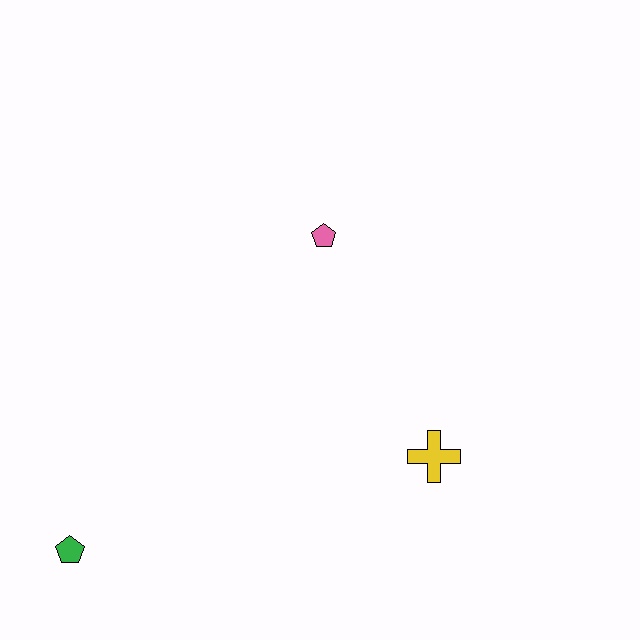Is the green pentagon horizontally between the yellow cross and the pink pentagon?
No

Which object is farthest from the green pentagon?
The pink pentagon is farthest from the green pentagon.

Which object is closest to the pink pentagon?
The yellow cross is closest to the pink pentagon.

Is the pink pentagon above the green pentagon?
Yes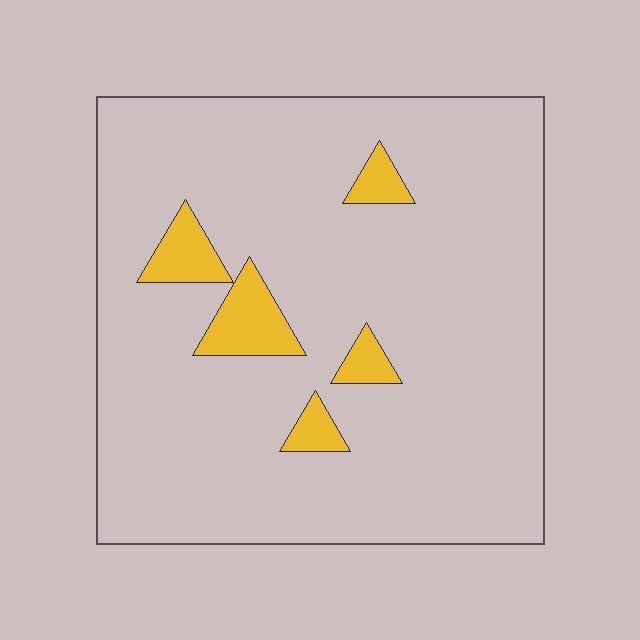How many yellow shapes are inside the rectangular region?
5.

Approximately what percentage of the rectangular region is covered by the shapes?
Approximately 10%.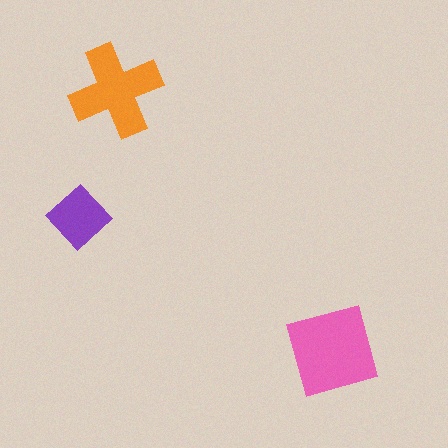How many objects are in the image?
There are 3 objects in the image.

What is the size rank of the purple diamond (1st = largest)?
3rd.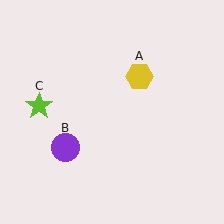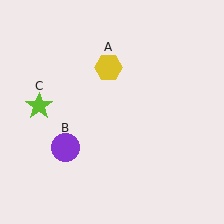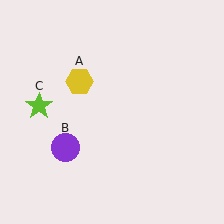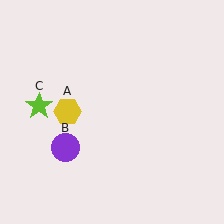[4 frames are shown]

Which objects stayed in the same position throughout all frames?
Purple circle (object B) and lime star (object C) remained stationary.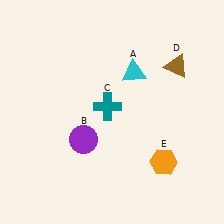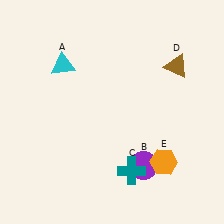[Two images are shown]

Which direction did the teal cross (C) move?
The teal cross (C) moved down.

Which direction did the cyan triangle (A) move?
The cyan triangle (A) moved left.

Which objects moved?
The objects that moved are: the cyan triangle (A), the purple circle (B), the teal cross (C).